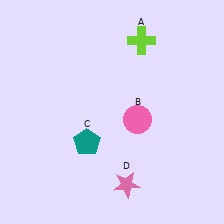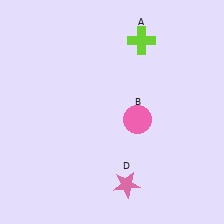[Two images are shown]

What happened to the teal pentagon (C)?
The teal pentagon (C) was removed in Image 2. It was in the bottom-left area of Image 1.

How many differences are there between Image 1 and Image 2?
There is 1 difference between the two images.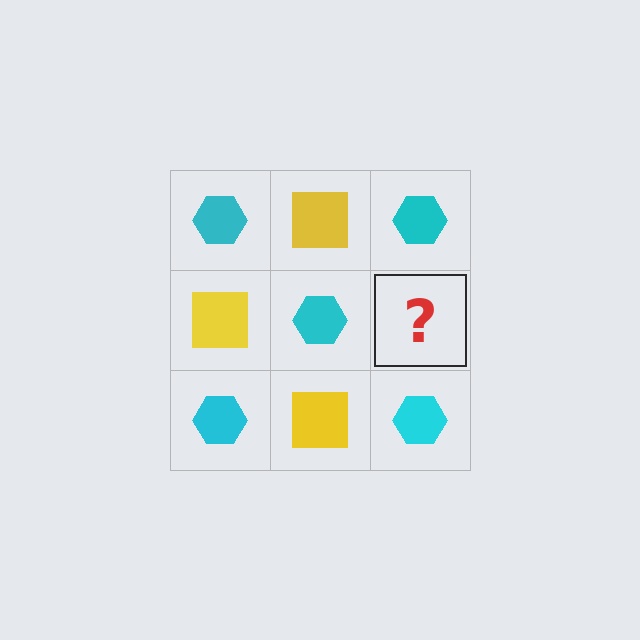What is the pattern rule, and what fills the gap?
The rule is that it alternates cyan hexagon and yellow square in a checkerboard pattern. The gap should be filled with a yellow square.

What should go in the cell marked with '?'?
The missing cell should contain a yellow square.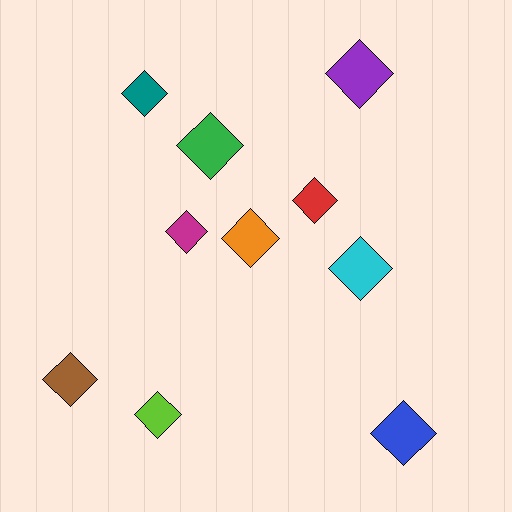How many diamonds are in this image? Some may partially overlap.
There are 10 diamonds.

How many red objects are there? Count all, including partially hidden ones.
There is 1 red object.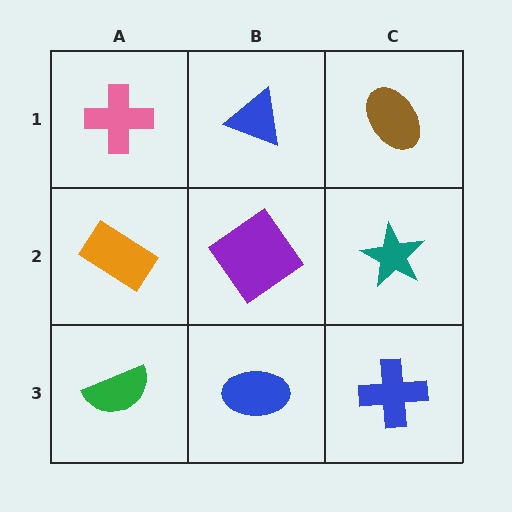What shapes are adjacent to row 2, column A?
A pink cross (row 1, column A), a green semicircle (row 3, column A), a purple diamond (row 2, column B).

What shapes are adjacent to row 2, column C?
A brown ellipse (row 1, column C), a blue cross (row 3, column C), a purple diamond (row 2, column B).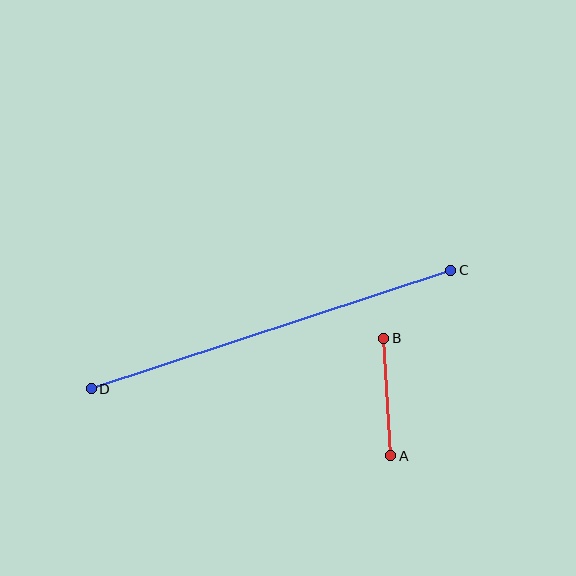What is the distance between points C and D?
The distance is approximately 378 pixels.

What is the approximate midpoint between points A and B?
The midpoint is at approximately (387, 397) pixels.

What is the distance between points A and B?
The distance is approximately 118 pixels.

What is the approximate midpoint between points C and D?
The midpoint is at approximately (271, 329) pixels.